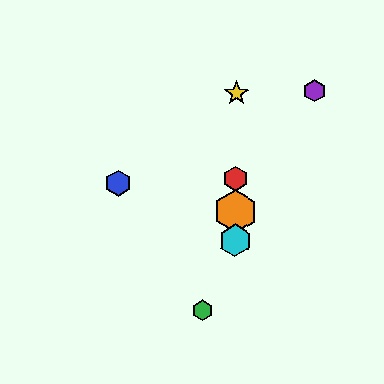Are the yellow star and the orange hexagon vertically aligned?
Yes, both are at x≈237.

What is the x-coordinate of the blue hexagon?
The blue hexagon is at x≈118.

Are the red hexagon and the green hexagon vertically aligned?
No, the red hexagon is at x≈236 and the green hexagon is at x≈202.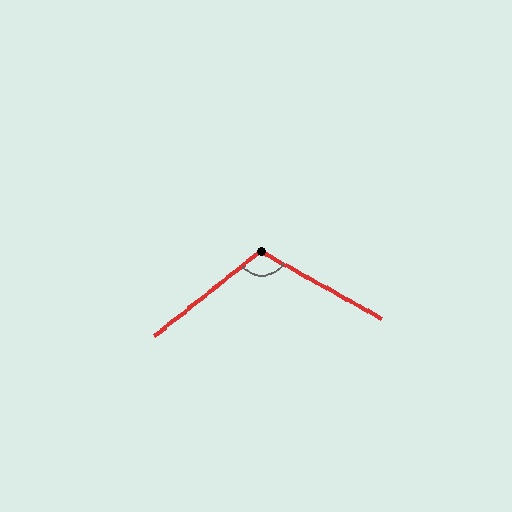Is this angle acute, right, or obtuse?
It is obtuse.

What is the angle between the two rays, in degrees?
Approximately 112 degrees.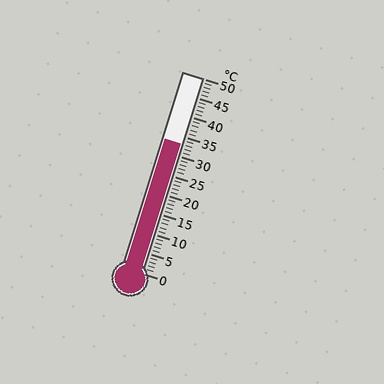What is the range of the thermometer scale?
The thermometer scale ranges from 0°C to 50°C.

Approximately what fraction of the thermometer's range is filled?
The thermometer is filled to approximately 65% of its range.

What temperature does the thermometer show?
The thermometer shows approximately 33°C.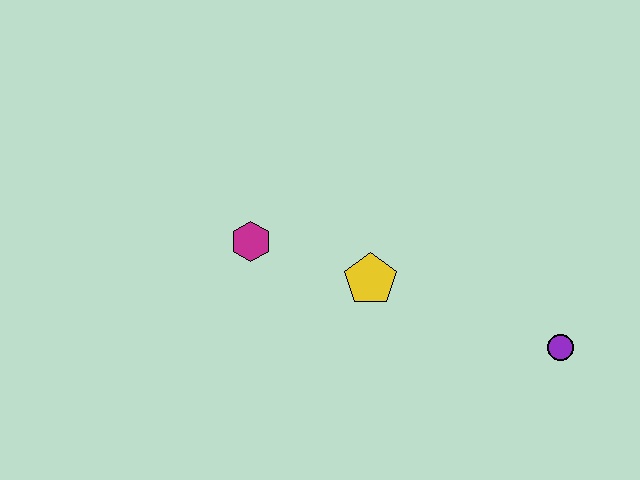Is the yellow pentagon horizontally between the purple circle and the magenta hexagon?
Yes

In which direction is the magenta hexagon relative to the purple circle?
The magenta hexagon is to the left of the purple circle.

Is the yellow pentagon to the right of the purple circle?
No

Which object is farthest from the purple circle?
The magenta hexagon is farthest from the purple circle.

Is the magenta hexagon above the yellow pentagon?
Yes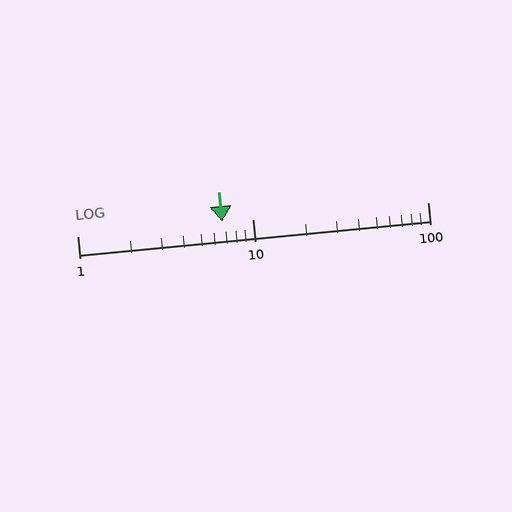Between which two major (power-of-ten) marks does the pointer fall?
The pointer is between 1 and 10.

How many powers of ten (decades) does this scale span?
The scale spans 2 decades, from 1 to 100.